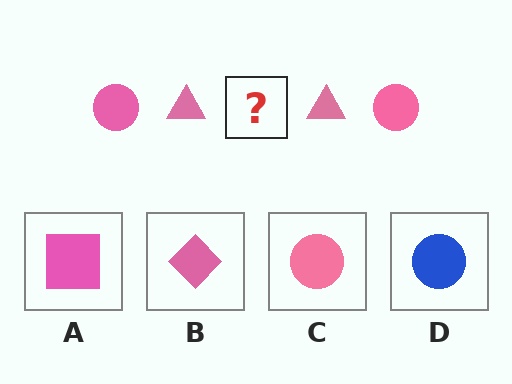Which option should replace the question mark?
Option C.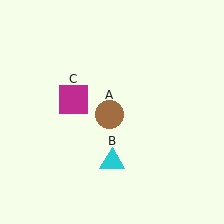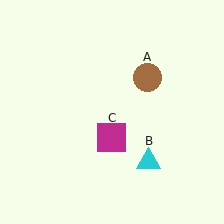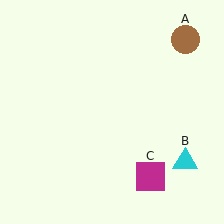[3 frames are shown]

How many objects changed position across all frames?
3 objects changed position: brown circle (object A), cyan triangle (object B), magenta square (object C).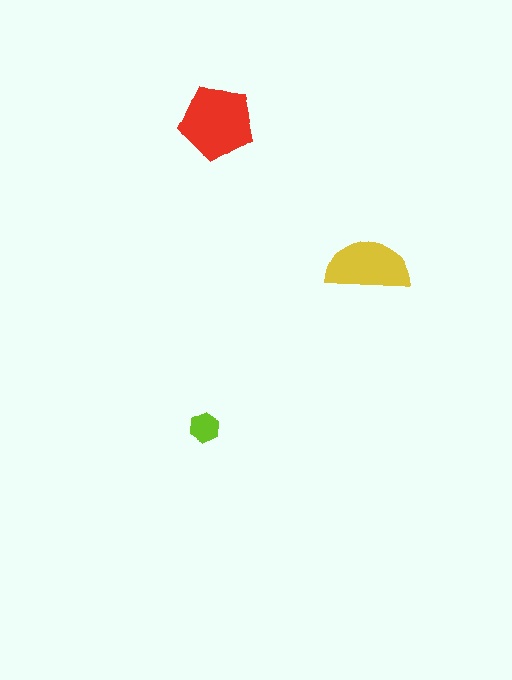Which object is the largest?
The red pentagon.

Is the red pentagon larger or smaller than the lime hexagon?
Larger.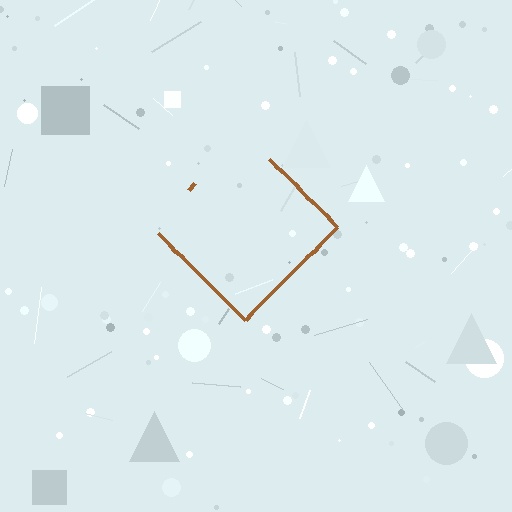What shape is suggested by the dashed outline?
The dashed outline suggests a diamond.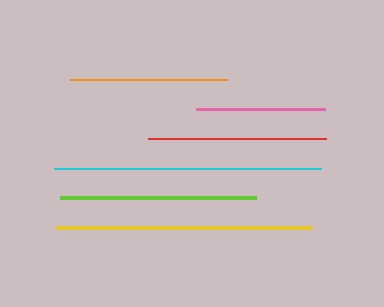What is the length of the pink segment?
The pink segment is approximately 129 pixels long.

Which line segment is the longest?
The cyan line is the longest at approximately 266 pixels.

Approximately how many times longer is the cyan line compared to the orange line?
The cyan line is approximately 1.7 times the length of the orange line.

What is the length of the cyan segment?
The cyan segment is approximately 266 pixels long.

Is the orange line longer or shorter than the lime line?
The lime line is longer than the orange line.